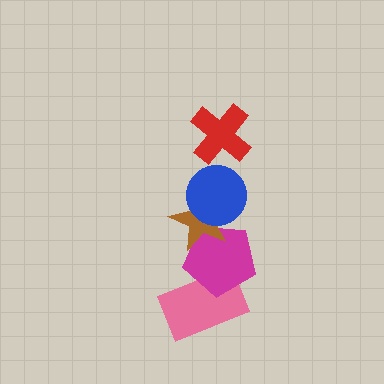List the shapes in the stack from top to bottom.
From top to bottom: the red cross, the blue circle, the brown star, the magenta pentagon, the pink rectangle.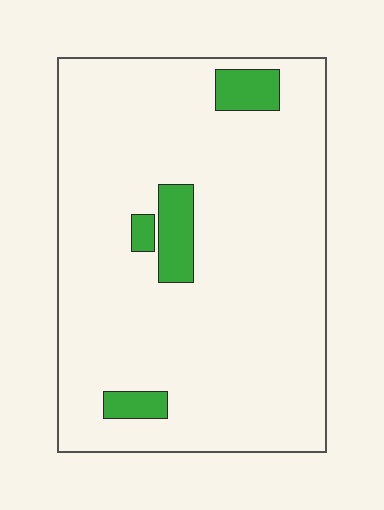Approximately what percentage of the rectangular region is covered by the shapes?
Approximately 10%.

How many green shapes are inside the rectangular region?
4.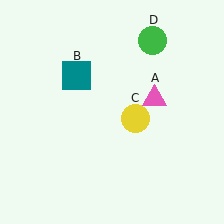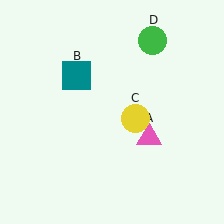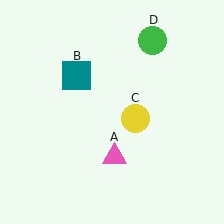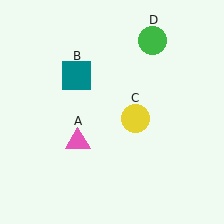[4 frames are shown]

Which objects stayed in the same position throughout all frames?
Teal square (object B) and yellow circle (object C) and green circle (object D) remained stationary.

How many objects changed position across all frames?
1 object changed position: pink triangle (object A).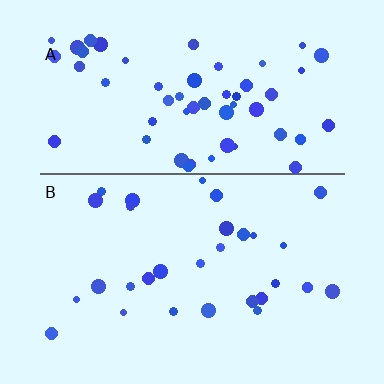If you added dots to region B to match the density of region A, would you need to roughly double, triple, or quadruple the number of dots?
Approximately double.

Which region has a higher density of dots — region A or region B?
A (the top).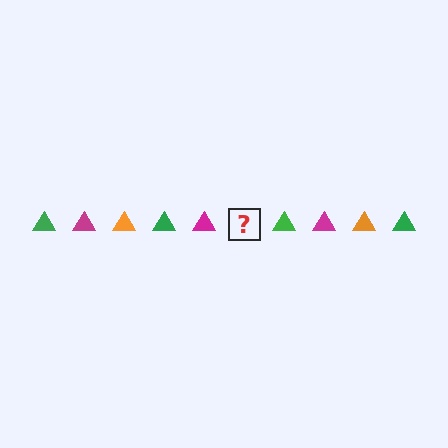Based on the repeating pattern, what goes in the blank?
The blank should be an orange triangle.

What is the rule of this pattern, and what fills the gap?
The rule is that the pattern cycles through green, magenta, orange triangles. The gap should be filled with an orange triangle.